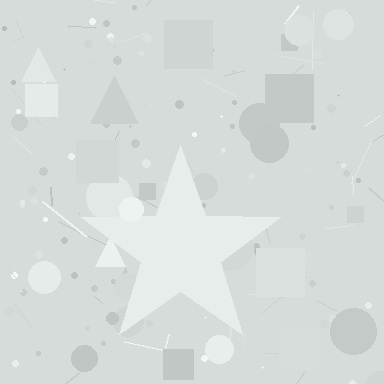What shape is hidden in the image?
A star is hidden in the image.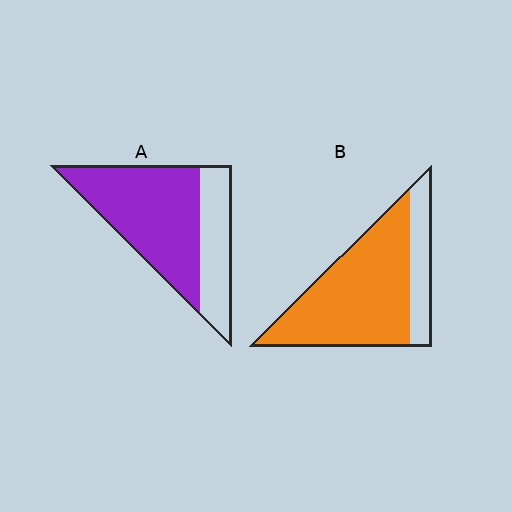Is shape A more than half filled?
Yes.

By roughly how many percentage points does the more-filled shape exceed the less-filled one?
By roughly 10 percentage points (B over A).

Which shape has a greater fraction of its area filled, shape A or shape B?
Shape B.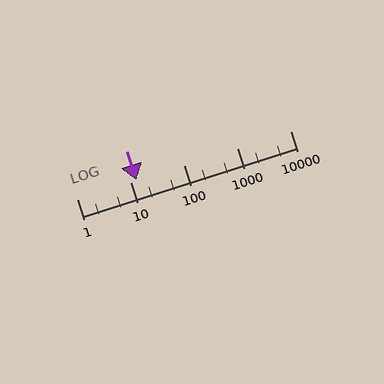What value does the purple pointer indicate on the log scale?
The pointer indicates approximately 13.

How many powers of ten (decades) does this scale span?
The scale spans 4 decades, from 1 to 10000.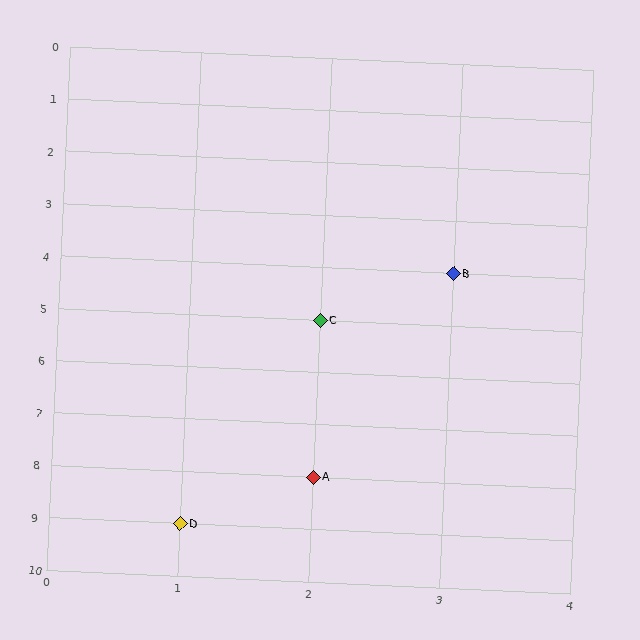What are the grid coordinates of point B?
Point B is at grid coordinates (3, 4).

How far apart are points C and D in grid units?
Points C and D are 1 column and 4 rows apart (about 4.1 grid units diagonally).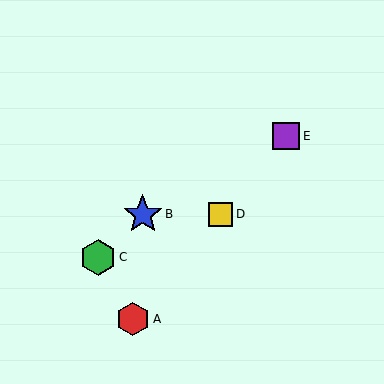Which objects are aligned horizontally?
Objects B, D are aligned horizontally.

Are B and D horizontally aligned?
Yes, both are at y≈214.